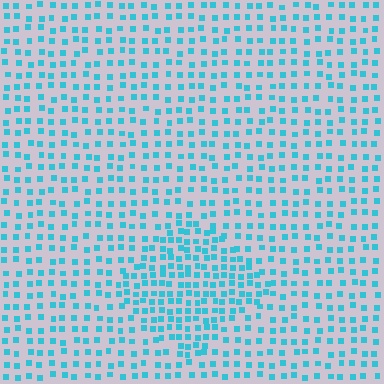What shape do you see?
I see a diamond.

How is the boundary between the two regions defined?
The boundary is defined by a change in element density (approximately 1.7x ratio). All elements are the same color, size, and shape.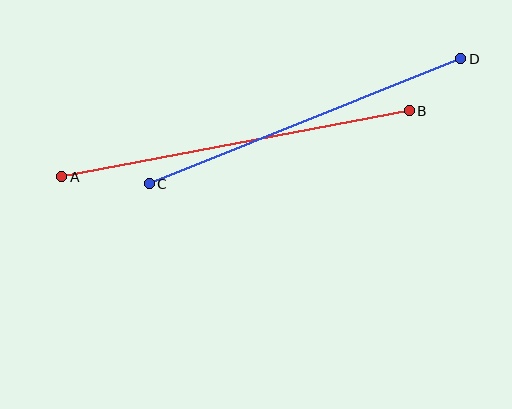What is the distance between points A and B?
The distance is approximately 354 pixels.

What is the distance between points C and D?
The distance is approximately 336 pixels.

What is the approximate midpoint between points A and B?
The midpoint is at approximately (236, 144) pixels.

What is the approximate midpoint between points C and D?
The midpoint is at approximately (305, 121) pixels.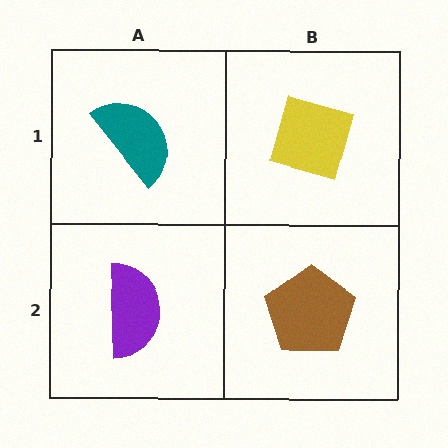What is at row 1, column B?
A yellow diamond.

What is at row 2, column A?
A purple semicircle.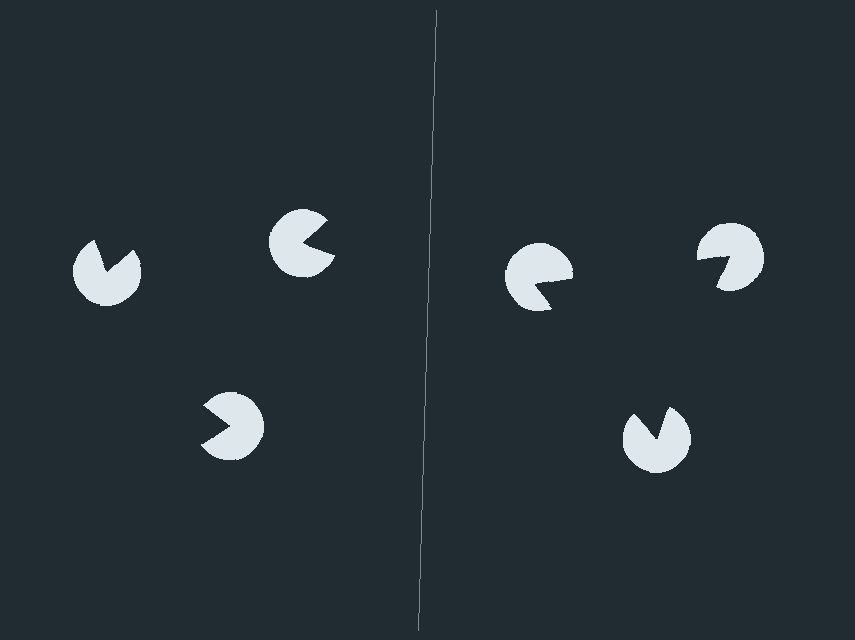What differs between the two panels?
The pac-man discs are positioned identically on both sides; only the wedge orientations differ. On the right they align to a triangle; on the left they are misaligned.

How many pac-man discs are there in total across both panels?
6 — 3 on each side.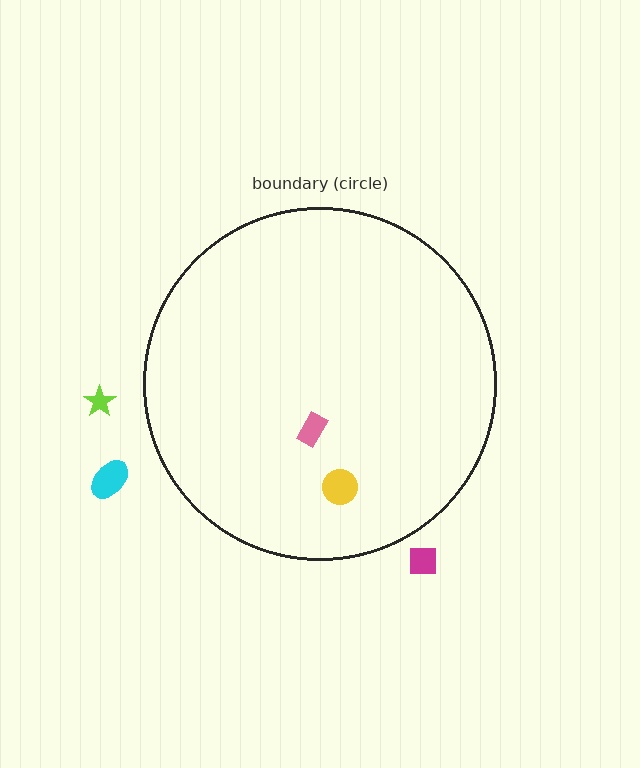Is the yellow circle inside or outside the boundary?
Inside.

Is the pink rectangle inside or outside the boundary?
Inside.